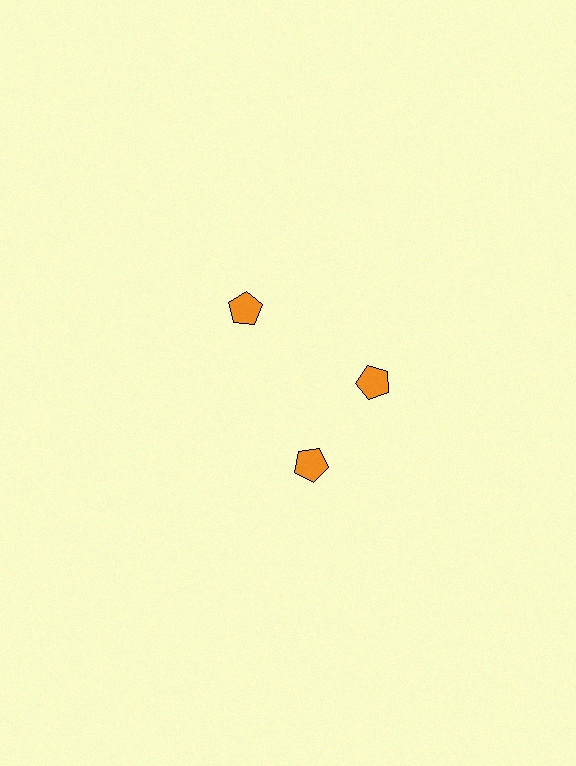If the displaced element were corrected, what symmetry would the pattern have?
It would have 3-fold rotational symmetry — the pattern would map onto itself every 120 degrees.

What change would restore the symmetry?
The symmetry would be restored by rotating it back into even spacing with its neighbors so that all 3 pentagons sit at equal angles and equal distance from the center.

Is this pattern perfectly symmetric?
No. The 3 orange pentagons are arranged in a ring, but one element near the 7 o'clock position is rotated out of alignment along the ring, breaking the 3-fold rotational symmetry.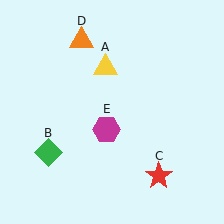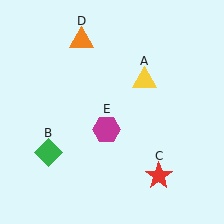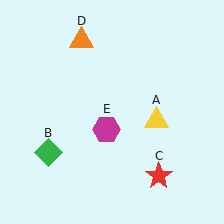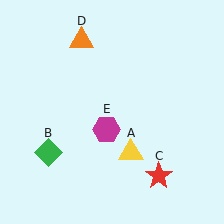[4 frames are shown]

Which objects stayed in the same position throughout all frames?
Green diamond (object B) and red star (object C) and orange triangle (object D) and magenta hexagon (object E) remained stationary.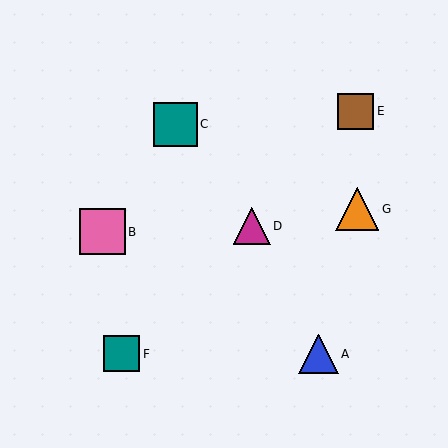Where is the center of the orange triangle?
The center of the orange triangle is at (357, 209).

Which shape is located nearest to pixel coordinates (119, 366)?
The teal square (labeled F) at (122, 354) is nearest to that location.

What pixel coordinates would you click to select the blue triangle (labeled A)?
Click at (319, 354) to select the blue triangle A.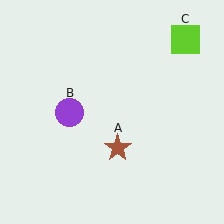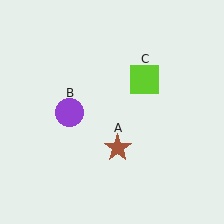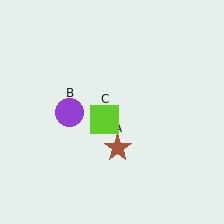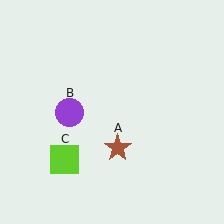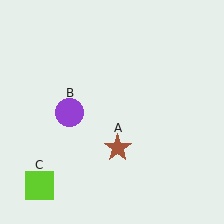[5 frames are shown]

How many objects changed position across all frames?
1 object changed position: lime square (object C).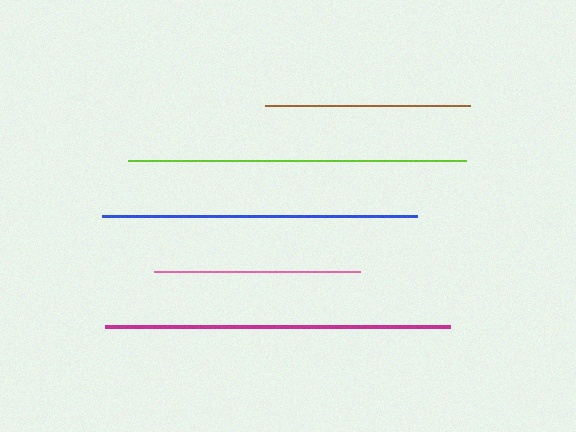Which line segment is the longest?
The magenta line is the longest at approximately 346 pixels.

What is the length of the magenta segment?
The magenta segment is approximately 346 pixels long.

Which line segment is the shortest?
The brown line is the shortest at approximately 204 pixels.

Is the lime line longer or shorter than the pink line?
The lime line is longer than the pink line.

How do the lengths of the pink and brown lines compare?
The pink and brown lines are approximately the same length.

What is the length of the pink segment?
The pink segment is approximately 206 pixels long.